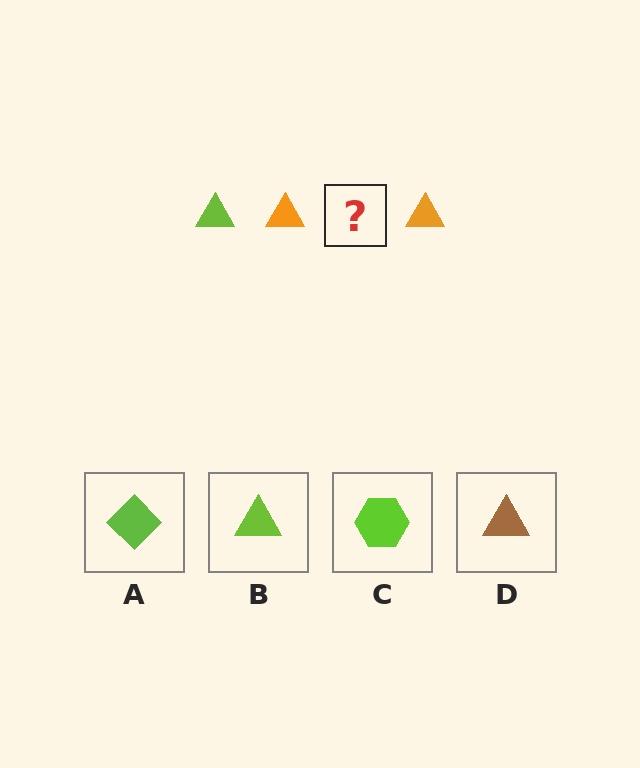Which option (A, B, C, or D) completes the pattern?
B.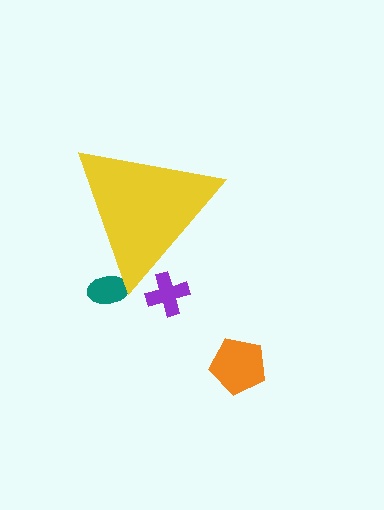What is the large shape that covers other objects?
A yellow triangle.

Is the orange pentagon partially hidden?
No, the orange pentagon is fully visible.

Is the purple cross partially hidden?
Yes, the purple cross is partially hidden behind the yellow triangle.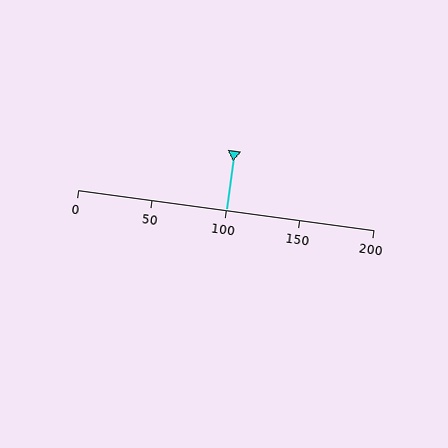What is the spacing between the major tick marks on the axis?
The major ticks are spaced 50 apart.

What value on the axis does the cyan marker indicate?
The marker indicates approximately 100.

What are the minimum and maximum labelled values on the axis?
The axis runs from 0 to 200.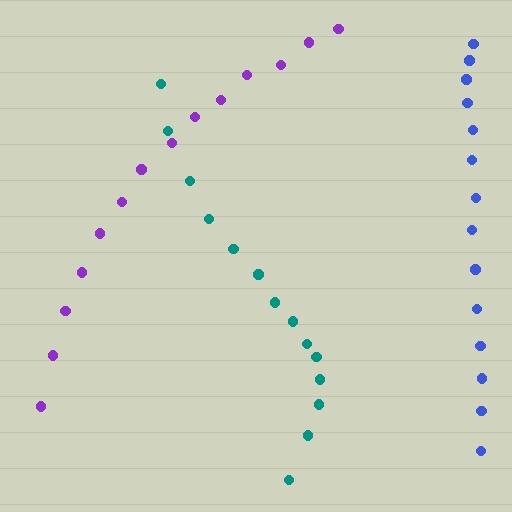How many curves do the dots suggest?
There are 3 distinct paths.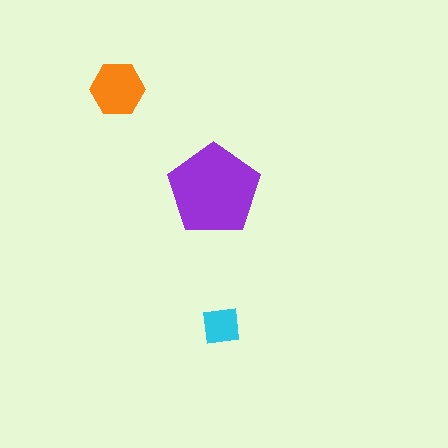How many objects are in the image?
There are 3 objects in the image.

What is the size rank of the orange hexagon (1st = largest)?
2nd.